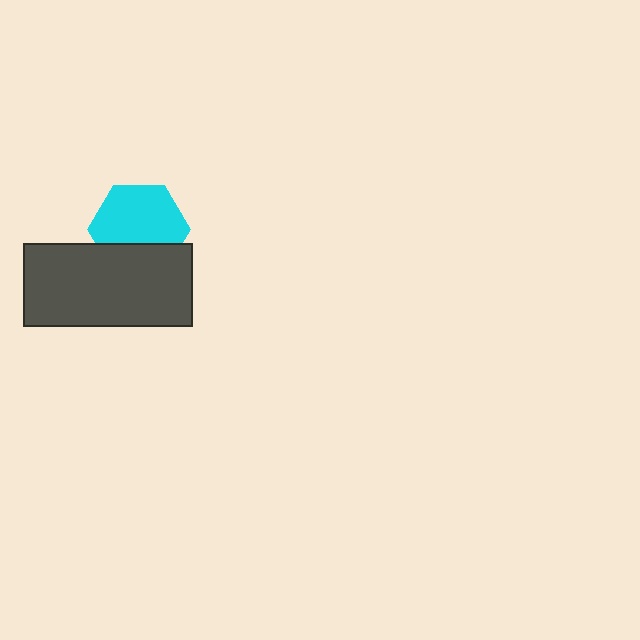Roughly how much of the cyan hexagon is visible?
Most of it is visible (roughly 69%).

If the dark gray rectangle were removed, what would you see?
You would see the complete cyan hexagon.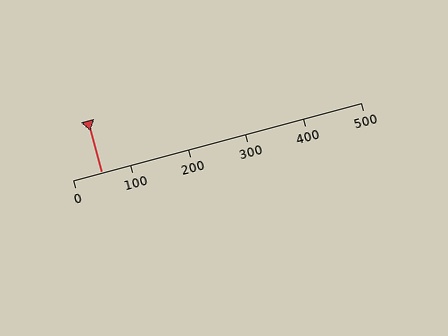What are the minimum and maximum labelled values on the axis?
The axis runs from 0 to 500.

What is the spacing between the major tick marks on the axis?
The major ticks are spaced 100 apart.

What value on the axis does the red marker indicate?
The marker indicates approximately 50.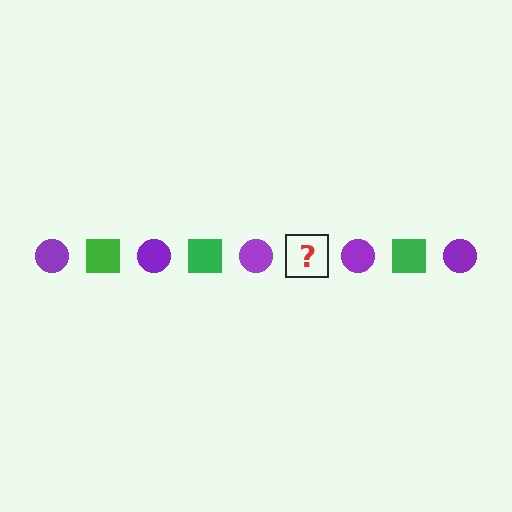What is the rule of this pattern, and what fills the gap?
The rule is that the pattern alternates between purple circle and green square. The gap should be filled with a green square.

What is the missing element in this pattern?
The missing element is a green square.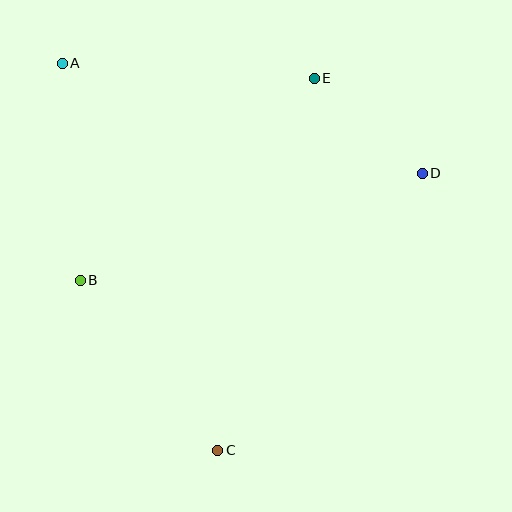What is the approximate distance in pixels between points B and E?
The distance between B and E is approximately 309 pixels.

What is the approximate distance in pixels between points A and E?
The distance between A and E is approximately 252 pixels.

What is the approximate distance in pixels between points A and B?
The distance between A and B is approximately 218 pixels.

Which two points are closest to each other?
Points D and E are closest to each other.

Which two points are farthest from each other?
Points A and C are farthest from each other.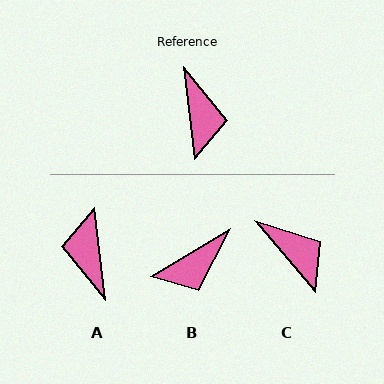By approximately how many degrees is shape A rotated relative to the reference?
Approximately 180 degrees clockwise.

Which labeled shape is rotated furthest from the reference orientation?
A, about 180 degrees away.